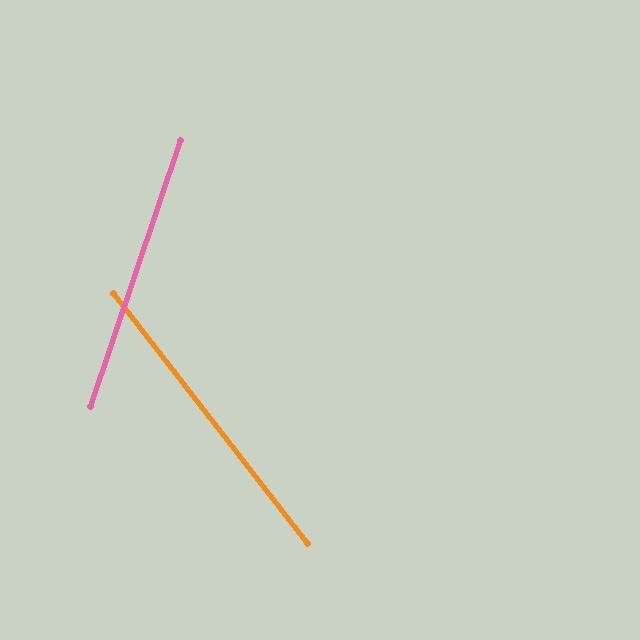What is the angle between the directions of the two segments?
Approximately 57 degrees.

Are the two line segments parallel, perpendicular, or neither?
Neither parallel nor perpendicular — they differ by about 57°.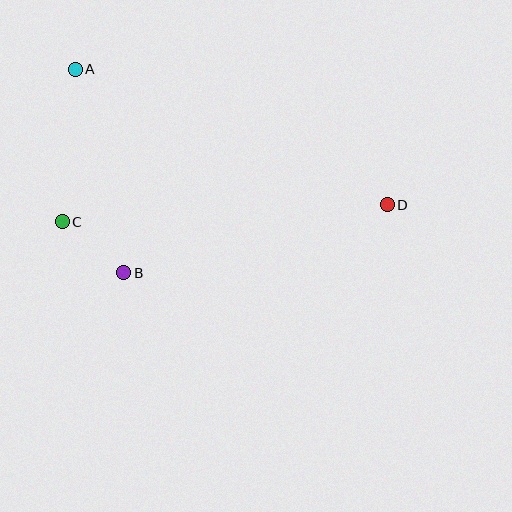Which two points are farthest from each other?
Points A and D are farthest from each other.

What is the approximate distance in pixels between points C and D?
The distance between C and D is approximately 325 pixels.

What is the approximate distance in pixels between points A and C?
The distance between A and C is approximately 153 pixels.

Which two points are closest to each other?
Points B and C are closest to each other.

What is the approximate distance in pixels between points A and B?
The distance between A and B is approximately 209 pixels.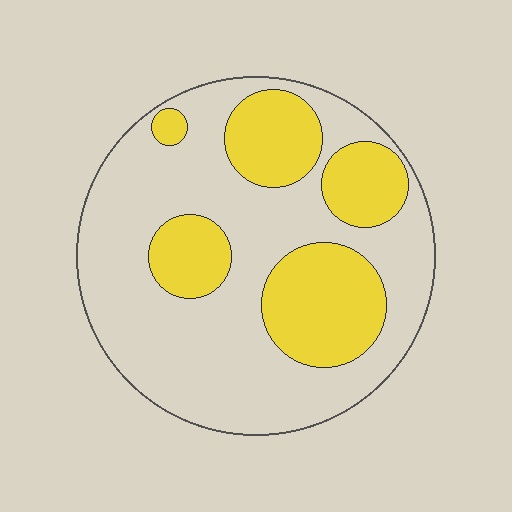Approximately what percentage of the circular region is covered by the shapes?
Approximately 30%.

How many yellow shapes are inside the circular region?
5.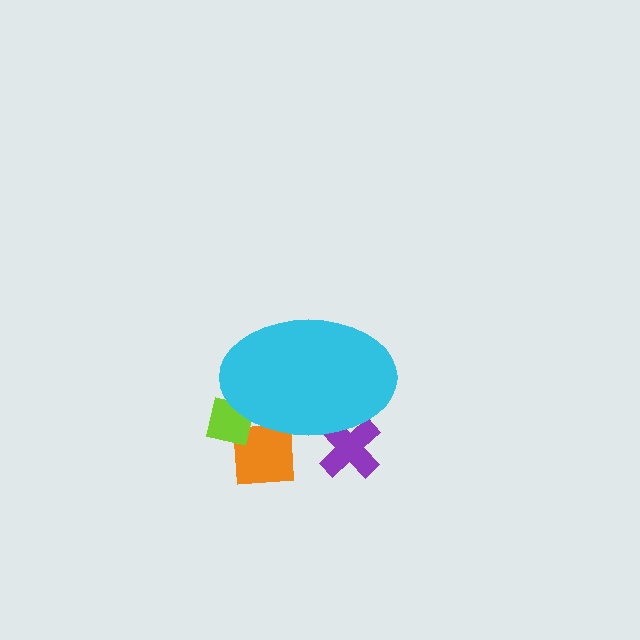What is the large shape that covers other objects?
A cyan ellipse.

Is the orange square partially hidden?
Yes, the orange square is partially hidden behind the cyan ellipse.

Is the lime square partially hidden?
Yes, the lime square is partially hidden behind the cyan ellipse.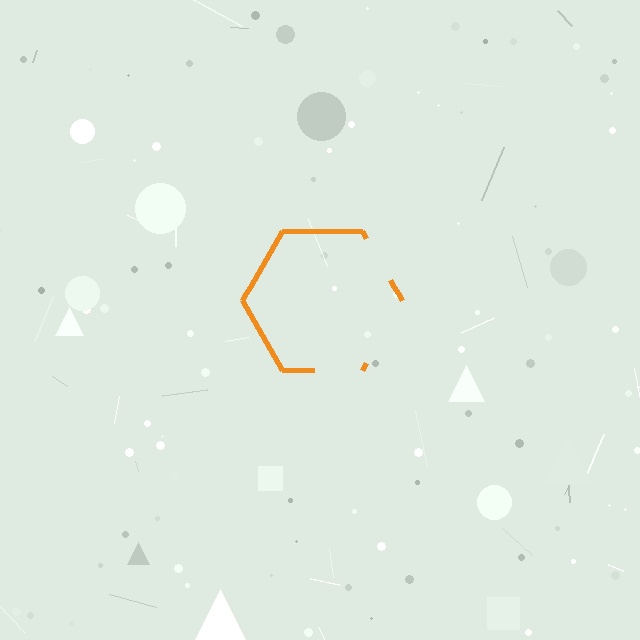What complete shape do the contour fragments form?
The contour fragments form a hexagon.